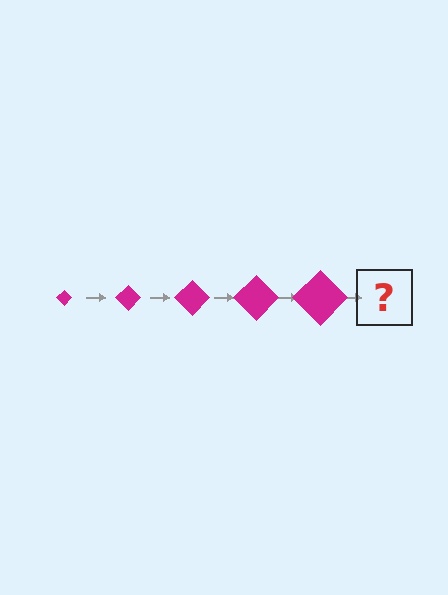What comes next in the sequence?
The next element should be a magenta diamond, larger than the previous one.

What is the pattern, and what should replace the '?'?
The pattern is that the diamond gets progressively larger each step. The '?' should be a magenta diamond, larger than the previous one.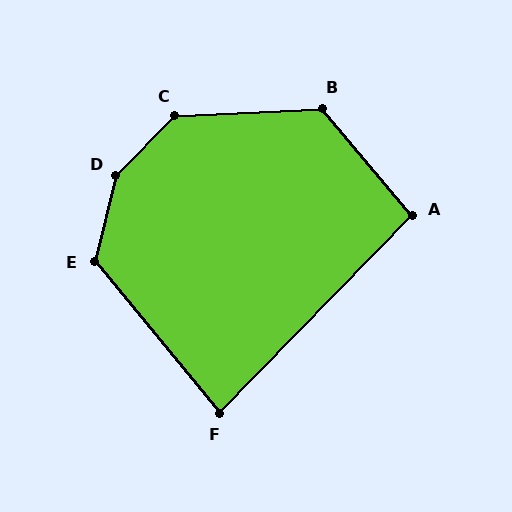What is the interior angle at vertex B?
Approximately 127 degrees (obtuse).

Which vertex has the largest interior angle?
D, at approximately 149 degrees.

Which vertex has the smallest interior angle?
F, at approximately 84 degrees.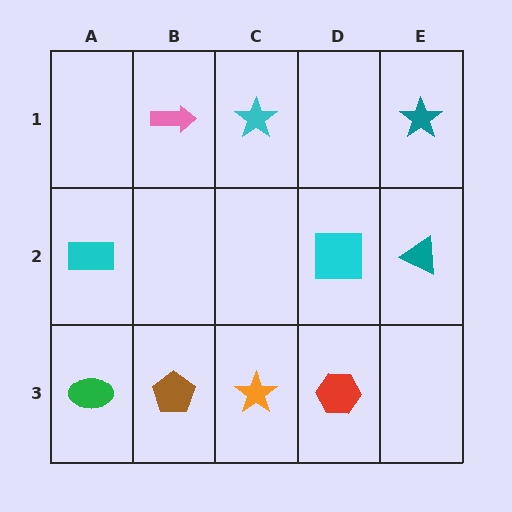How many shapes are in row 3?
4 shapes.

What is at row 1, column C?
A cyan star.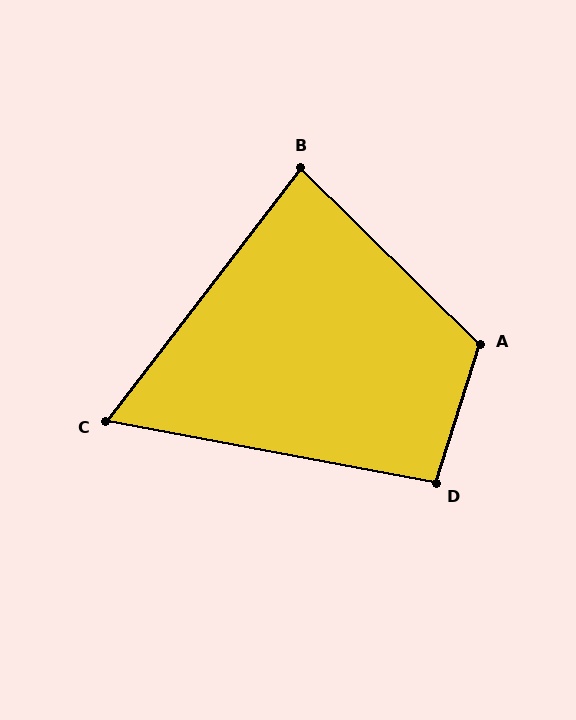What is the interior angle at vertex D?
Approximately 97 degrees (obtuse).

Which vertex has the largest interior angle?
A, at approximately 117 degrees.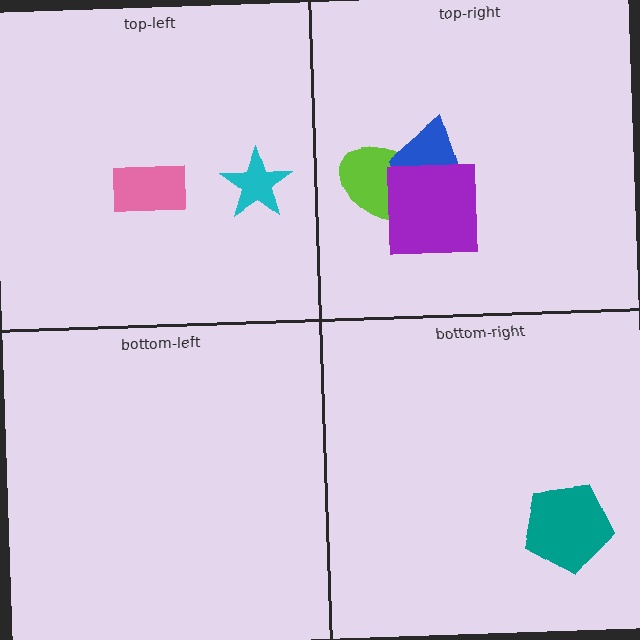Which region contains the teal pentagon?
The bottom-right region.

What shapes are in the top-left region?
The cyan star, the pink rectangle.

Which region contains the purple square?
The top-right region.